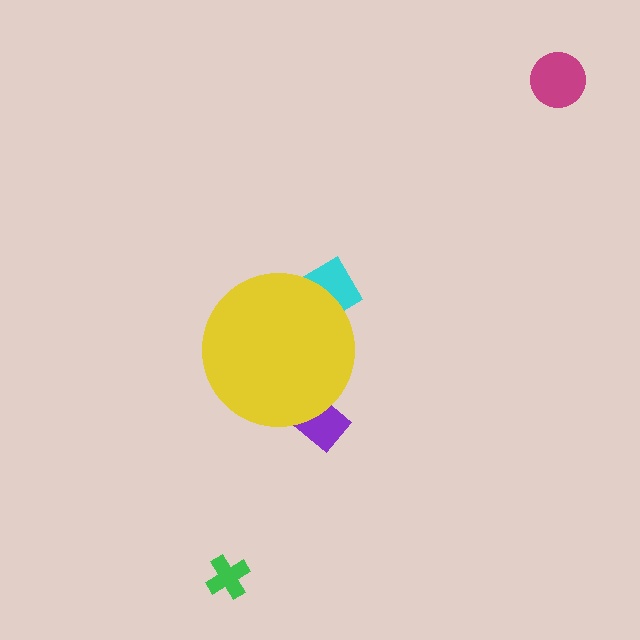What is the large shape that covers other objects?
A yellow circle.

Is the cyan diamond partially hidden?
Yes, the cyan diamond is partially hidden behind the yellow circle.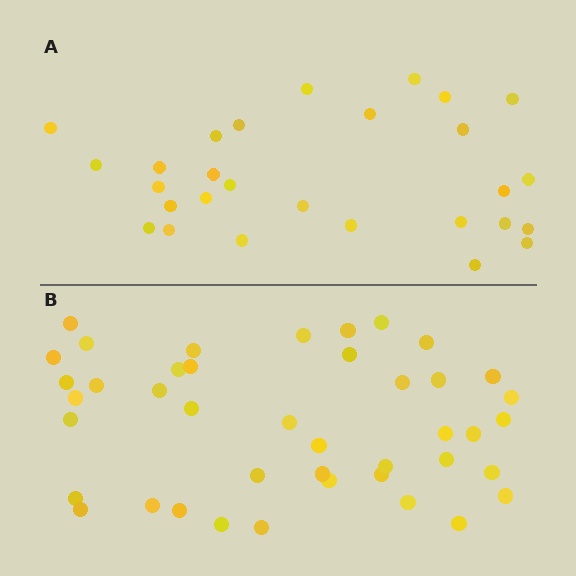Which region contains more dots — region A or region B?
Region B (the bottom region) has more dots.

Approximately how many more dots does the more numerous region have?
Region B has approximately 15 more dots than region A.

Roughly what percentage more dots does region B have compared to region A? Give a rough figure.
About 50% more.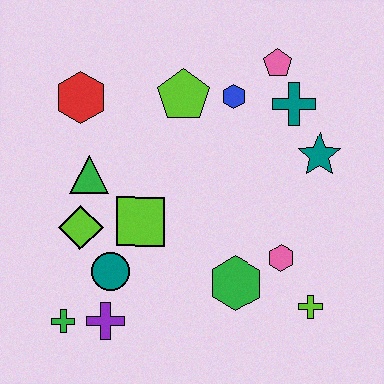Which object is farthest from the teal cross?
The green cross is farthest from the teal cross.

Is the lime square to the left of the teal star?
Yes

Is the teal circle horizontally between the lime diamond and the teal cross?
Yes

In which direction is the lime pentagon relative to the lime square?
The lime pentagon is above the lime square.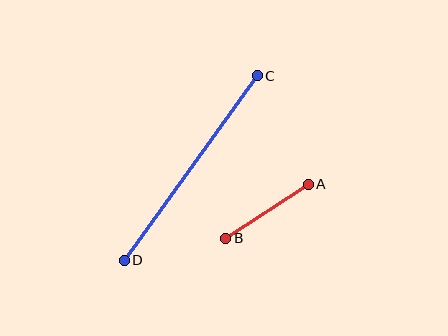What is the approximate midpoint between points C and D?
The midpoint is at approximately (191, 168) pixels.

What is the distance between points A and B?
The distance is approximately 99 pixels.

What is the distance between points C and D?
The distance is approximately 228 pixels.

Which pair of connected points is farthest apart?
Points C and D are farthest apart.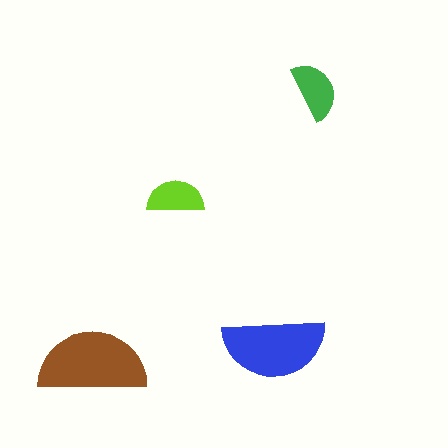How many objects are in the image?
There are 4 objects in the image.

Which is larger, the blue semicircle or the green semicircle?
The blue one.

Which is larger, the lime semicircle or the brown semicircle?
The brown one.